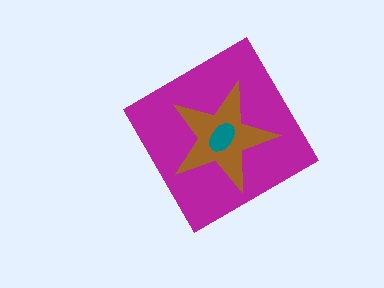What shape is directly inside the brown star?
The teal ellipse.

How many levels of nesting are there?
3.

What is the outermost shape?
The magenta diamond.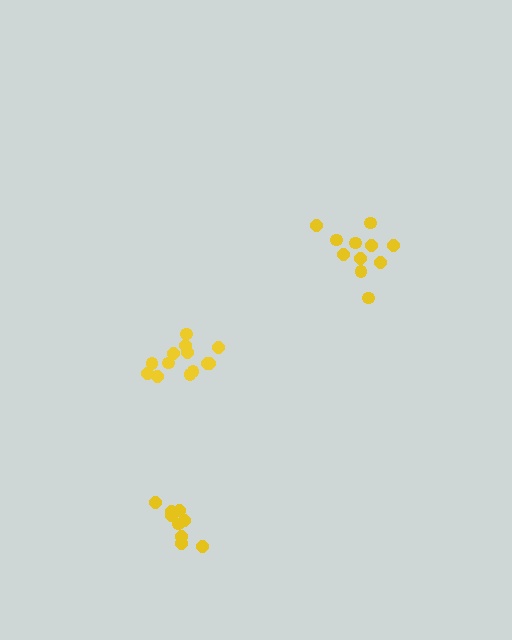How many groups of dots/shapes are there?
There are 3 groups.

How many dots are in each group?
Group 1: 9 dots, Group 2: 11 dots, Group 3: 13 dots (33 total).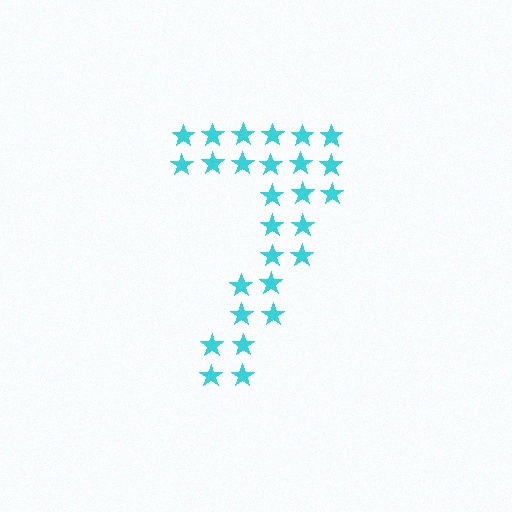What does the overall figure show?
The overall figure shows the digit 7.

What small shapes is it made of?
It is made of small stars.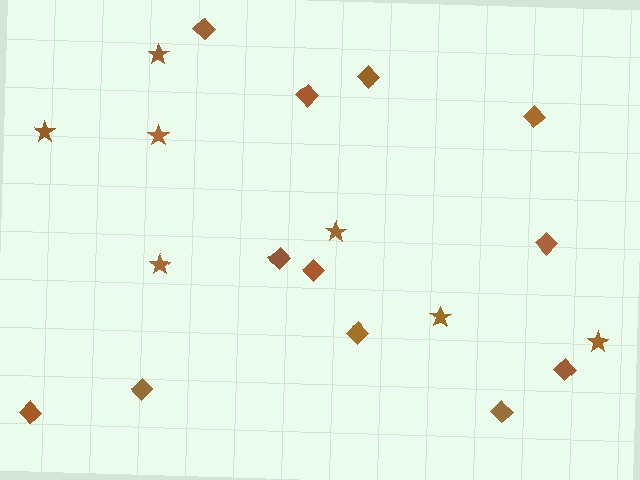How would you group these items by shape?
There are 2 groups: one group of diamonds (12) and one group of stars (7).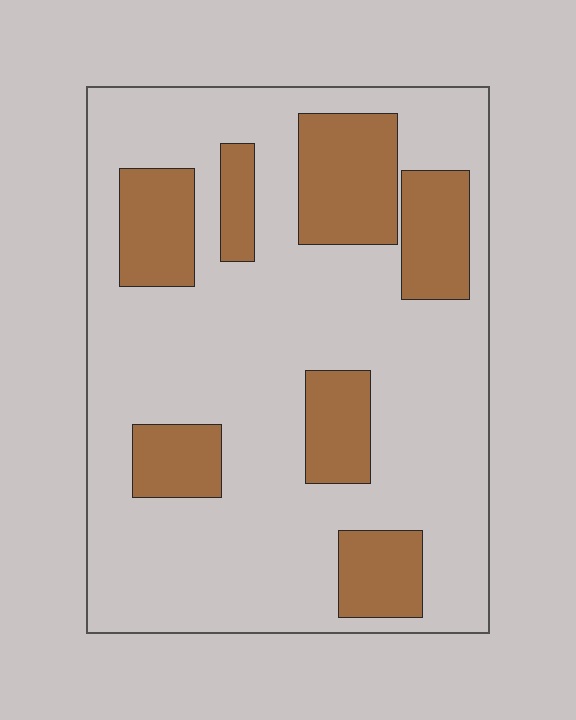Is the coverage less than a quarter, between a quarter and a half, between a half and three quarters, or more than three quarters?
Between a quarter and a half.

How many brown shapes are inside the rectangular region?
7.